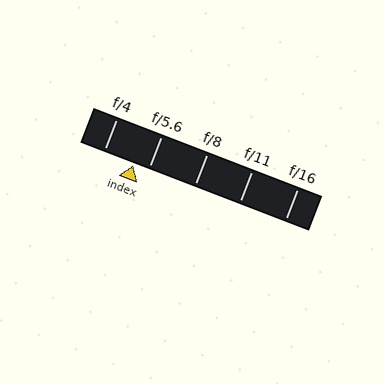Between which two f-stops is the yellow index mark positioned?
The index mark is between f/4 and f/5.6.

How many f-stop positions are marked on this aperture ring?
There are 5 f-stop positions marked.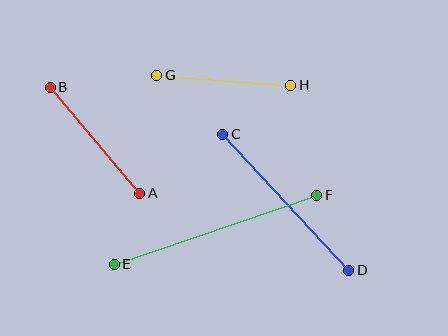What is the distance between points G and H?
The distance is approximately 135 pixels.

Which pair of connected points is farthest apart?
Points E and F are farthest apart.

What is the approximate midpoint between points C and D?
The midpoint is at approximately (286, 202) pixels.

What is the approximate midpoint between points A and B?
The midpoint is at approximately (95, 140) pixels.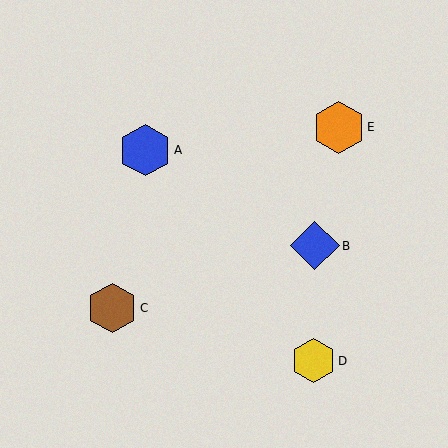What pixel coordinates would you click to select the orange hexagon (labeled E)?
Click at (339, 127) to select the orange hexagon E.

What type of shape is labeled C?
Shape C is a brown hexagon.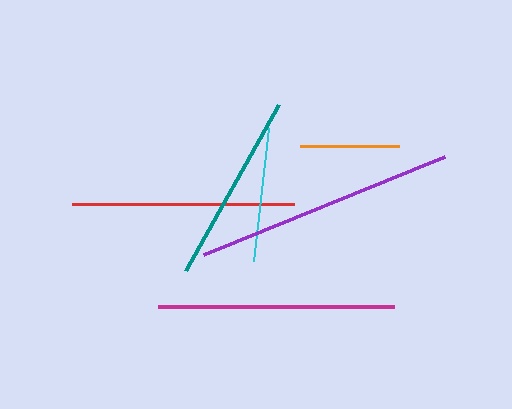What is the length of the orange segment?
The orange segment is approximately 100 pixels long.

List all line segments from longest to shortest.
From longest to shortest: purple, magenta, red, teal, cyan, orange.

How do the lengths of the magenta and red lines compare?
The magenta and red lines are approximately the same length.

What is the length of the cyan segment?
The cyan segment is approximately 134 pixels long.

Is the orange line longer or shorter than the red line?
The red line is longer than the orange line.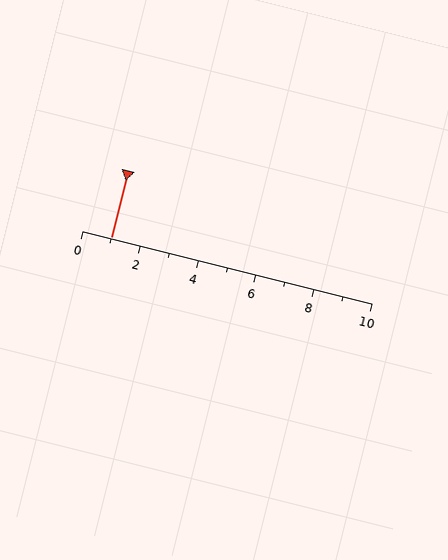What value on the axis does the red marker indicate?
The marker indicates approximately 1.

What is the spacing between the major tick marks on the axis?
The major ticks are spaced 2 apart.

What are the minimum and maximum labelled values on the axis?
The axis runs from 0 to 10.